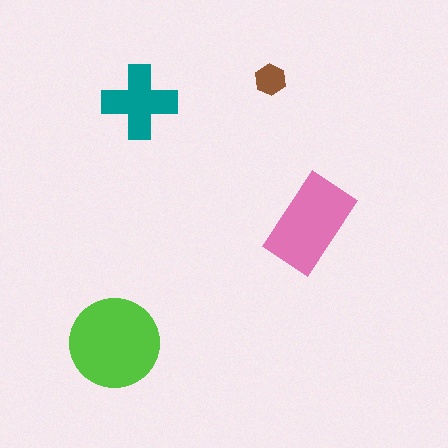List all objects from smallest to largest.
The brown hexagon, the teal cross, the pink rectangle, the lime circle.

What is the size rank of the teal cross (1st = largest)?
3rd.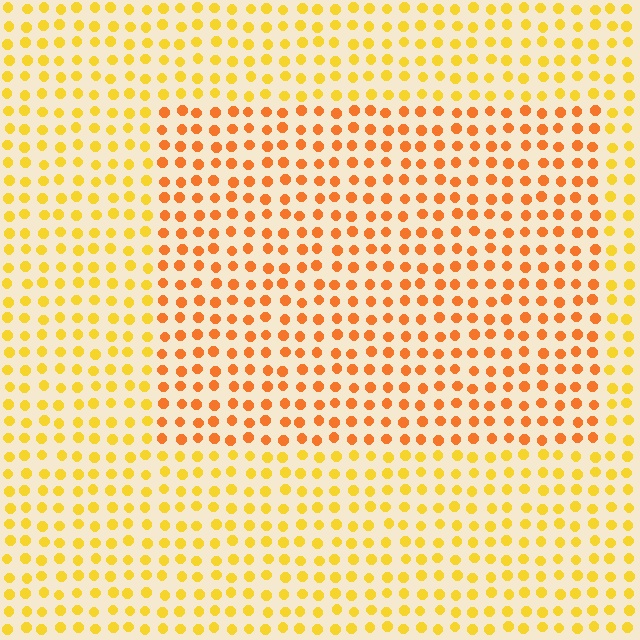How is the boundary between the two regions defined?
The boundary is defined purely by a slight shift in hue (about 28 degrees). Spacing, size, and orientation are identical on both sides.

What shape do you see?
I see a rectangle.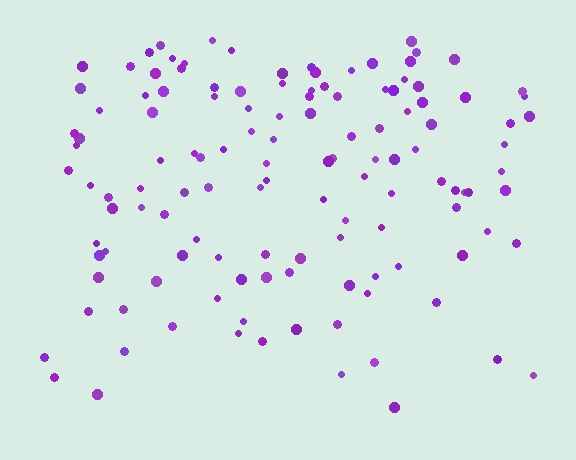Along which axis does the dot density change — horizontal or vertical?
Vertical.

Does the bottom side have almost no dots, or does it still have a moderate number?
Still a moderate number, just noticeably fewer than the top.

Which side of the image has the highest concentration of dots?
The top.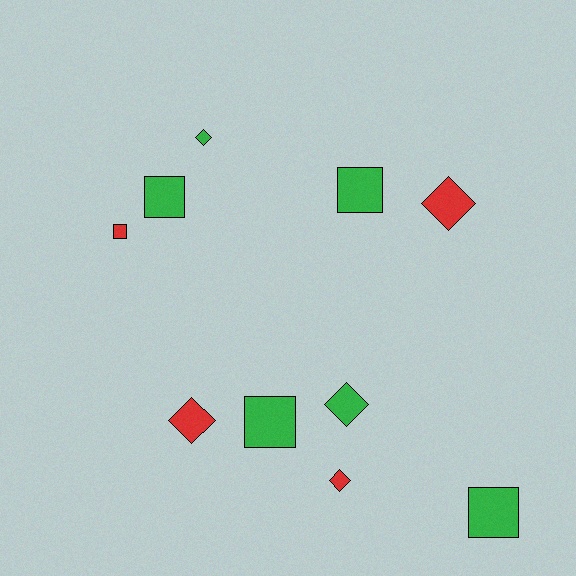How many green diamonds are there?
There are 2 green diamonds.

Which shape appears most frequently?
Square, with 5 objects.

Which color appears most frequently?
Green, with 6 objects.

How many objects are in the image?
There are 10 objects.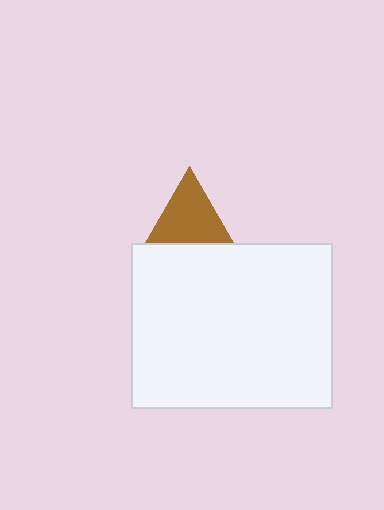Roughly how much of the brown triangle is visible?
Most of it is visible (roughly 69%).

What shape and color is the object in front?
The object in front is a white rectangle.